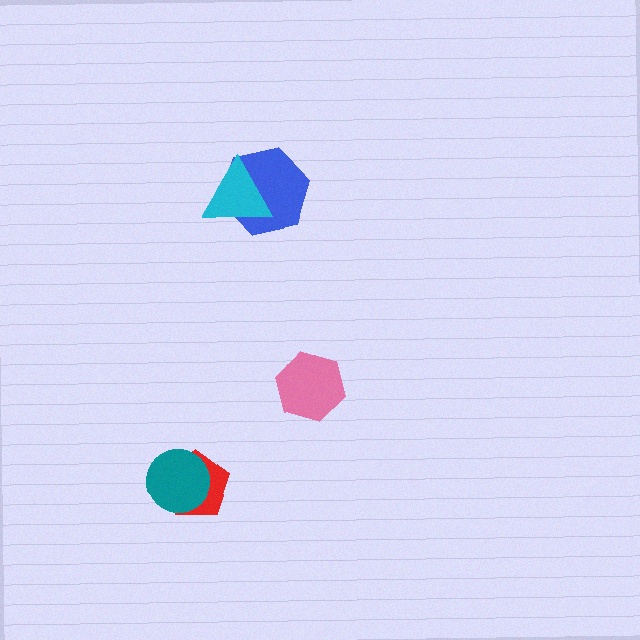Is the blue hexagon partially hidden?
Yes, it is partially covered by another shape.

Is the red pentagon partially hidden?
Yes, it is partially covered by another shape.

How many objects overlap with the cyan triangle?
1 object overlaps with the cyan triangle.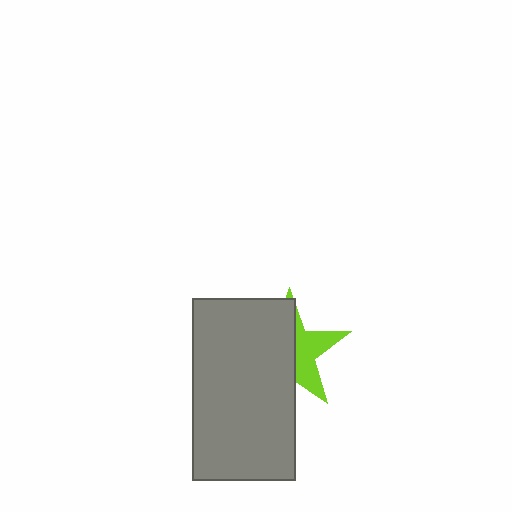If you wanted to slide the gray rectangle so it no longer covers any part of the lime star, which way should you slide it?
Slide it left — that is the most direct way to separate the two shapes.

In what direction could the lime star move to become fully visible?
The lime star could move right. That would shift it out from behind the gray rectangle entirely.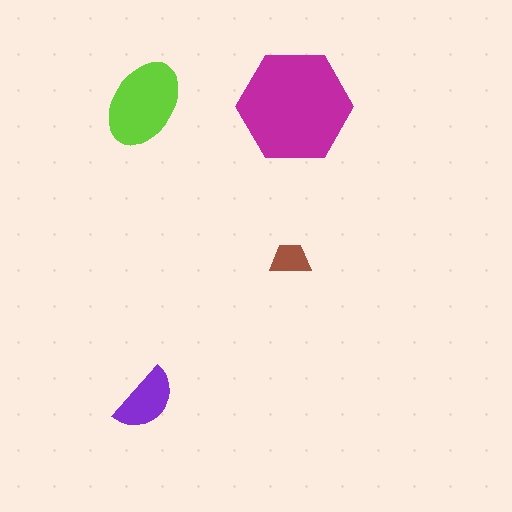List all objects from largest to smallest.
The magenta hexagon, the lime ellipse, the purple semicircle, the brown trapezoid.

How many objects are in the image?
There are 4 objects in the image.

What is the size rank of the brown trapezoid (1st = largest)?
4th.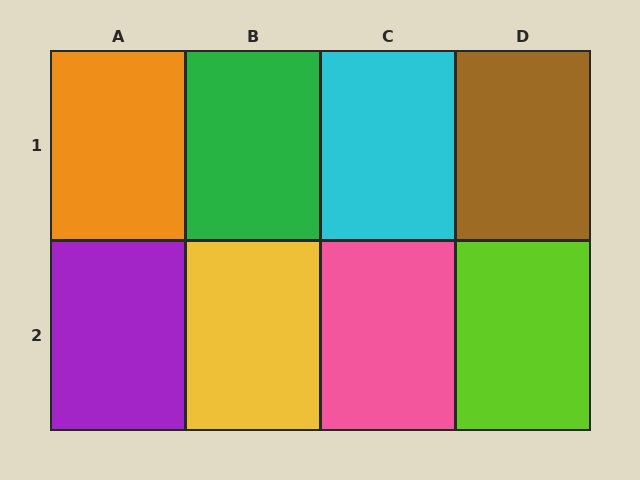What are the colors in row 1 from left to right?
Orange, green, cyan, brown.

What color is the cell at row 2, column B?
Yellow.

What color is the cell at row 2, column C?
Pink.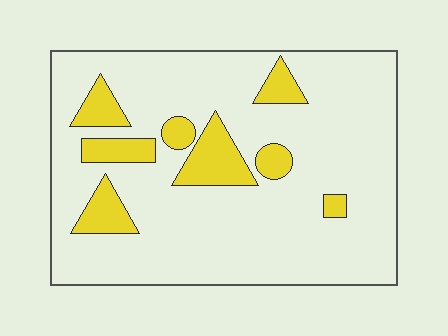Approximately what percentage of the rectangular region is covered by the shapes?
Approximately 15%.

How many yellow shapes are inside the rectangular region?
8.